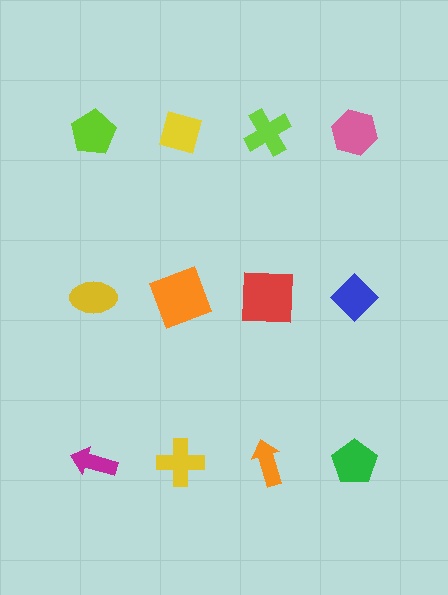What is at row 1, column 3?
A lime cross.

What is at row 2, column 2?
An orange square.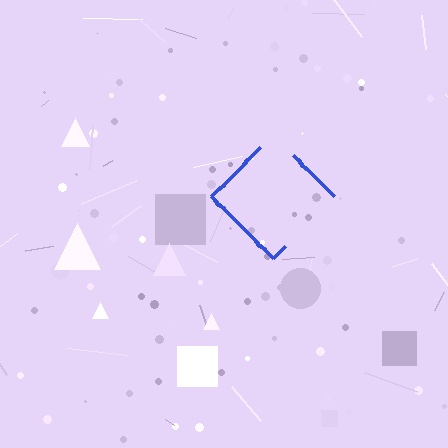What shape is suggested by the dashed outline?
The dashed outline suggests a diamond.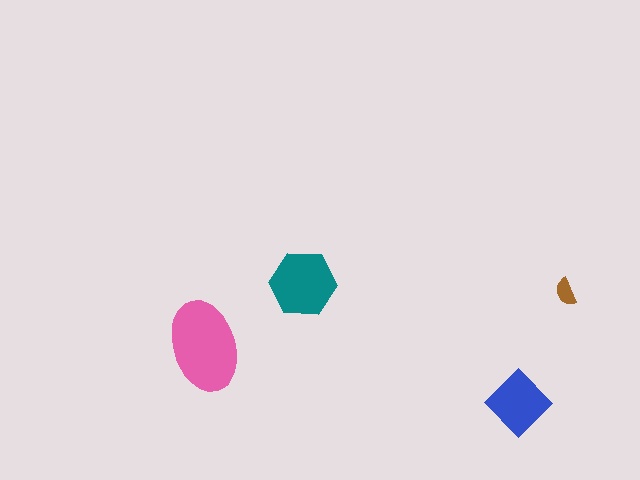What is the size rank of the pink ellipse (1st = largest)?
1st.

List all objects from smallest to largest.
The brown semicircle, the blue diamond, the teal hexagon, the pink ellipse.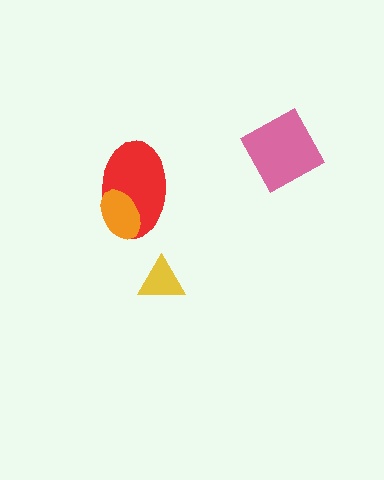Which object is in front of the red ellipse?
The orange ellipse is in front of the red ellipse.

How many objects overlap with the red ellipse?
1 object overlaps with the red ellipse.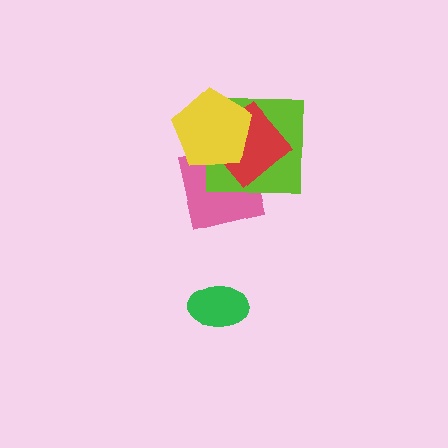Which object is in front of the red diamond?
The yellow pentagon is in front of the red diamond.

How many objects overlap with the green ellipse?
0 objects overlap with the green ellipse.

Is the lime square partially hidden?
Yes, it is partially covered by another shape.